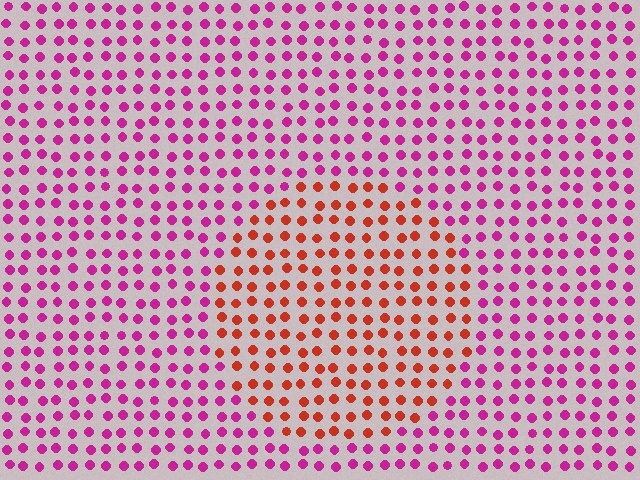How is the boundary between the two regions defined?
The boundary is defined purely by a slight shift in hue (about 50 degrees). Spacing, size, and orientation are identical on both sides.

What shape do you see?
I see a circle.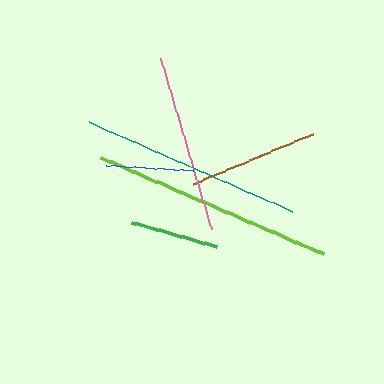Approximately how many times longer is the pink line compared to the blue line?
The pink line is approximately 2.0 times the length of the blue line.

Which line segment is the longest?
The lime line is the longest at approximately 242 pixels.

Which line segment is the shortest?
The blue line is the shortest at approximately 88 pixels.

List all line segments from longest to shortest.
From longest to shortest: lime, teal, pink, brown, green, blue.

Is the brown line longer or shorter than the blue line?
The brown line is longer than the blue line.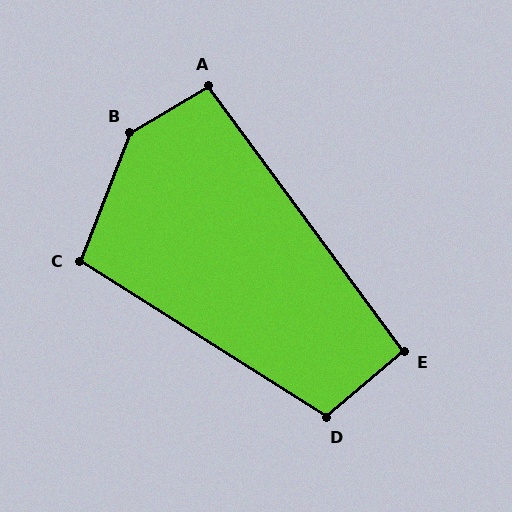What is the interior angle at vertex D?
Approximately 107 degrees (obtuse).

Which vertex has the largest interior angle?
B, at approximately 142 degrees.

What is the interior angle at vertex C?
Approximately 101 degrees (obtuse).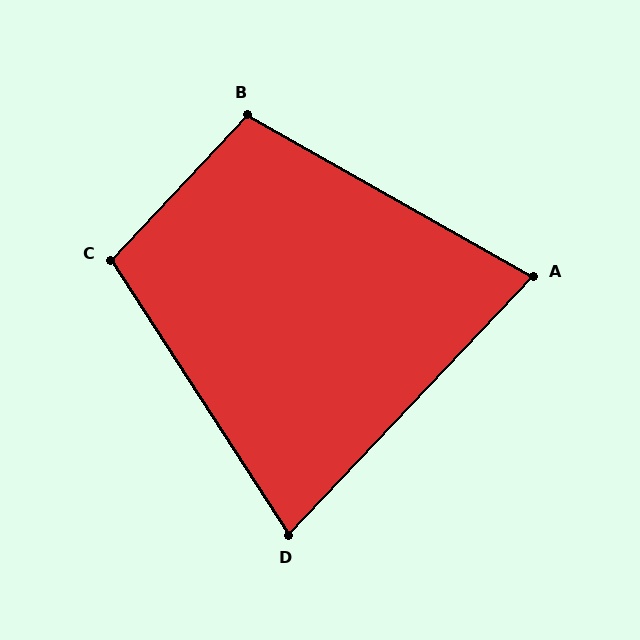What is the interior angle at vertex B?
Approximately 104 degrees (obtuse).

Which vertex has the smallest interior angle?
A, at approximately 76 degrees.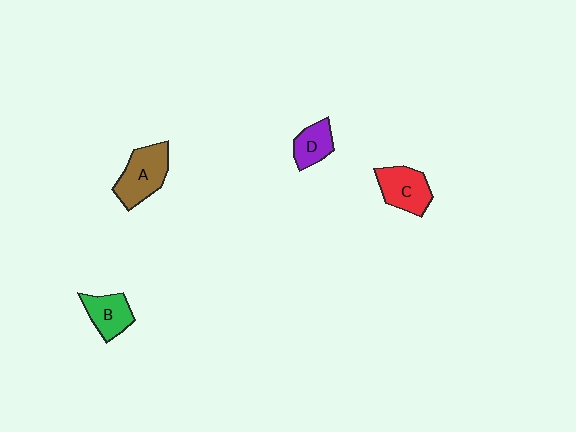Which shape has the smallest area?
Shape D (purple).